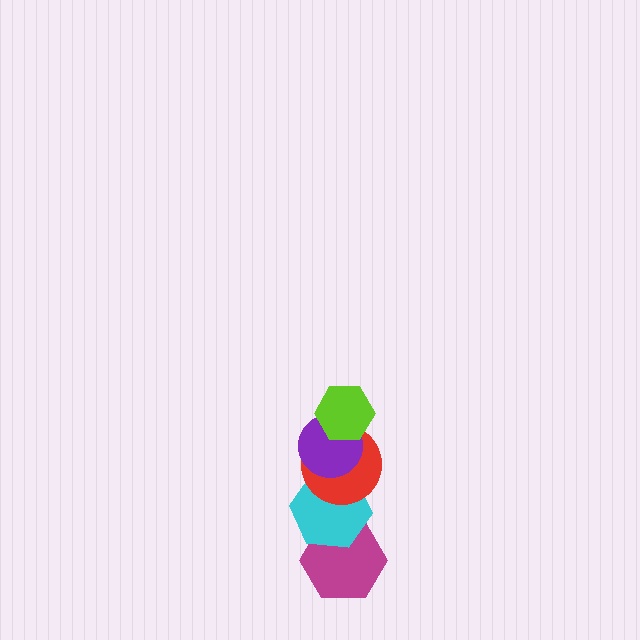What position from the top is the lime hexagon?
The lime hexagon is 1st from the top.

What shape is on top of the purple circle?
The lime hexagon is on top of the purple circle.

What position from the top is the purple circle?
The purple circle is 2nd from the top.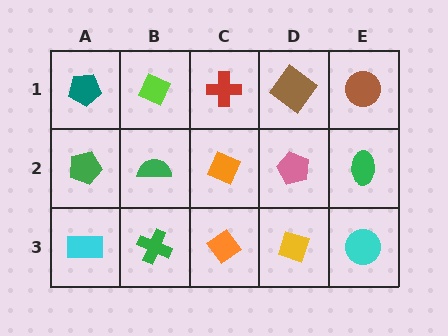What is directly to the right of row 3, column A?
A green cross.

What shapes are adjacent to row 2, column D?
A brown diamond (row 1, column D), a yellow diamond (row 3, column D), an orange diamond (row 2, column C), a green ellipse (row 2, column E).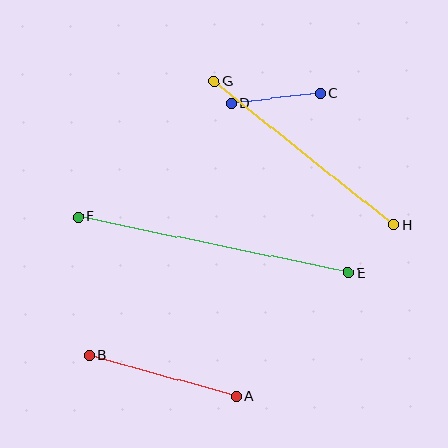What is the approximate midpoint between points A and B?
The midpoint is at approximately (163, 376) pixels.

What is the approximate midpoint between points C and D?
The midpoint is at approximately (275, 98) pixels.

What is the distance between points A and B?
The distance is approximately 152 pixels.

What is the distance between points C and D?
The distance is approximately 90 pixels.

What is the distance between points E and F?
The distance is approximately 276 pixels.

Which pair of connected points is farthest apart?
Points E and F are farthest apart.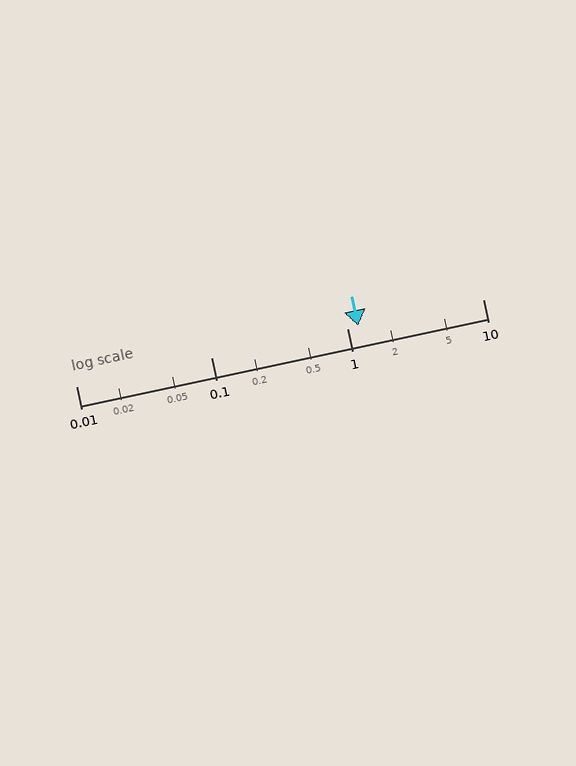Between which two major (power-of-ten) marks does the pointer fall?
The pointer is between 1 and 10.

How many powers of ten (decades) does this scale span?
The scale spans 3 decades, from 0.01 to 10.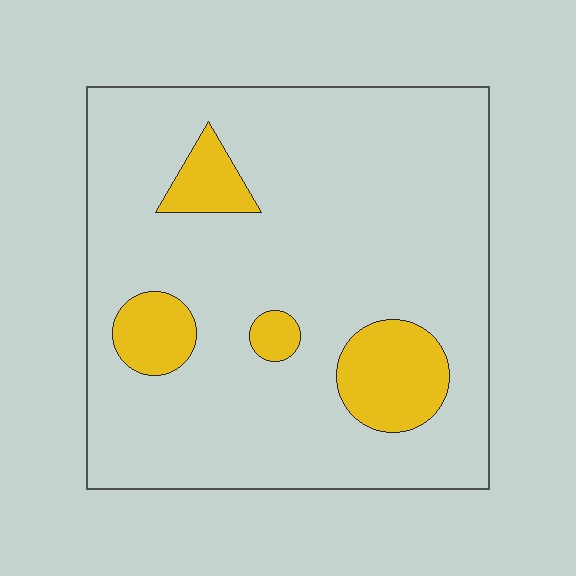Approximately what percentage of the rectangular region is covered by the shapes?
Approximately 15%.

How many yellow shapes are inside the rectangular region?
4.